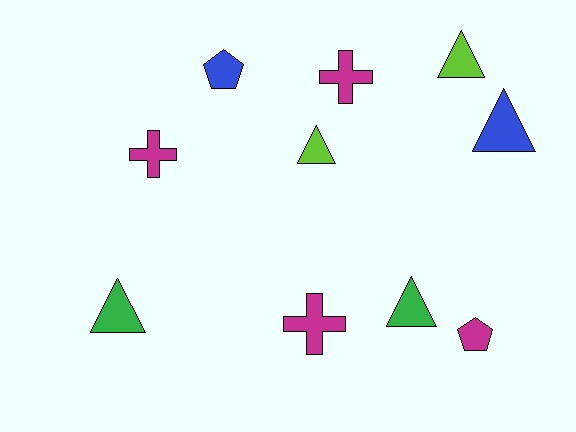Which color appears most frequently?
Magenta, with 4 objects.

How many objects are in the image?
There are 10 objects.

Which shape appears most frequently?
Triangle, with 5 objects.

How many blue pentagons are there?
There is 1 blue pentagon.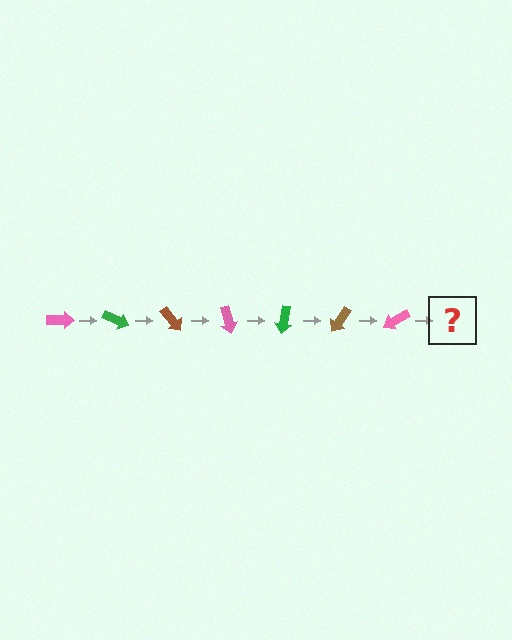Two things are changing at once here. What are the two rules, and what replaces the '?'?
The two rules are that it rotates 25 degrees each step and the color cycles through pink, green, and brown. The '?' should be a green arrow, rotated 175 degrees from the start.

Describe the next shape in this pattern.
It should be a green arrow, rotated 175 degrees from the start.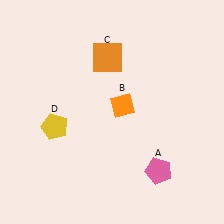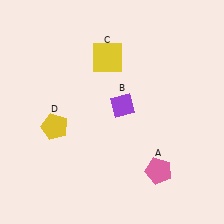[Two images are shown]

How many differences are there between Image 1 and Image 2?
There are 2 differences between the two images.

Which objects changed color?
B changed from orange to purple. C changed from orange to yellow.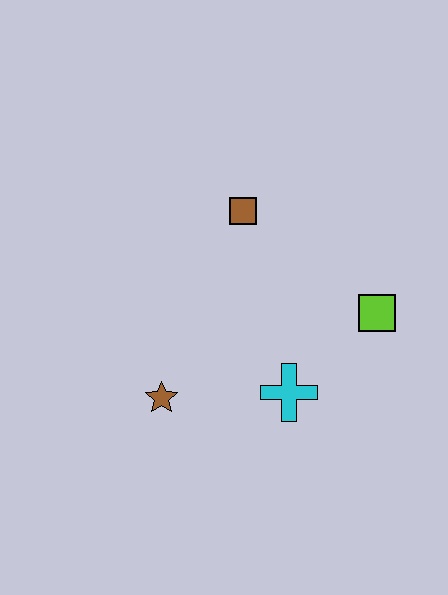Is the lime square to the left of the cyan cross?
No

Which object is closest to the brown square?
The lime square is closest to the brown square.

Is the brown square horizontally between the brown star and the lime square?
Yes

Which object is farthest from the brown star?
The lime square is farthest from the brown star.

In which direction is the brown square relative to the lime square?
The brown square is to the left of the lime square.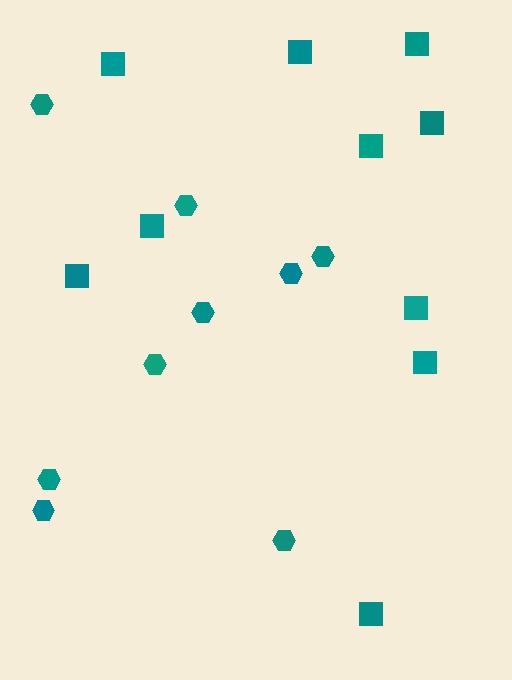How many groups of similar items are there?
There are 2 groups: one group of squares (10) and one group of hexagons (9).